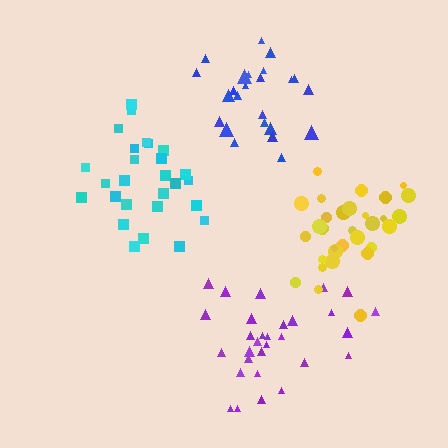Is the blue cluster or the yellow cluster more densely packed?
Yellow.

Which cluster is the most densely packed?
Yellow.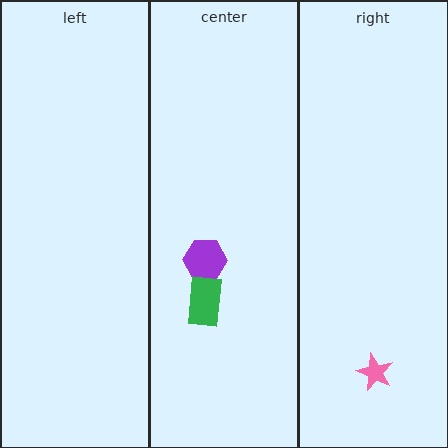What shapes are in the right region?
The pink star.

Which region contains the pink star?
The right region.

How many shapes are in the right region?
1.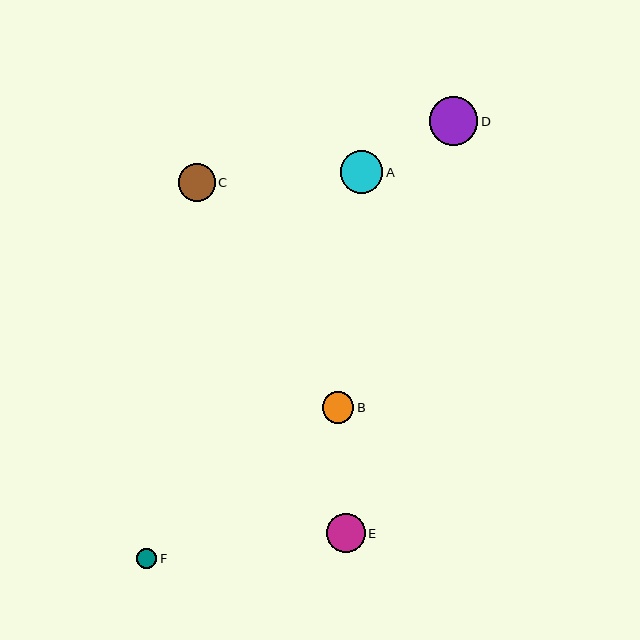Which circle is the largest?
Circle D is the largest with a size of approximately 49 pixels.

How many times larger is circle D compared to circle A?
Circle D is approximately 1.1 times the size of circle A.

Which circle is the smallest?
Circle F is the smallest with a size of approximately 20 pixels.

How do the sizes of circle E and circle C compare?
Circle E and circle C are approximately the same size.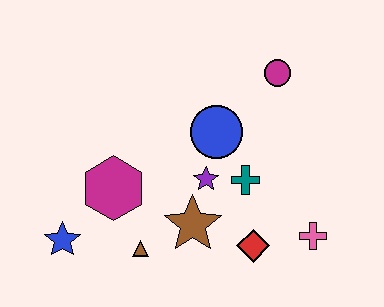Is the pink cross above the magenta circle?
No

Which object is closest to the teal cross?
The purple star is closest to the teal cross.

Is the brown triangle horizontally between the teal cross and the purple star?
No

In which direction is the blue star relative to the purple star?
The blue star is to the left of the purple star.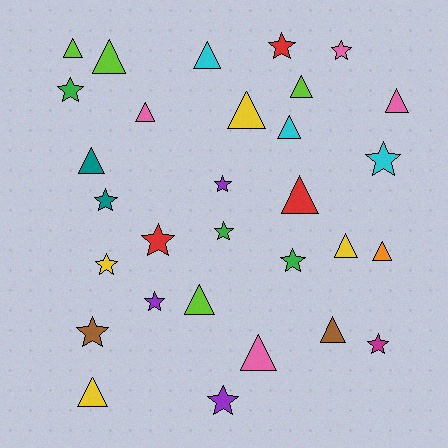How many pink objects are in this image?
There are 4 pink objects.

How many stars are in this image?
There are 14 stars.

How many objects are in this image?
There are 30 objects.